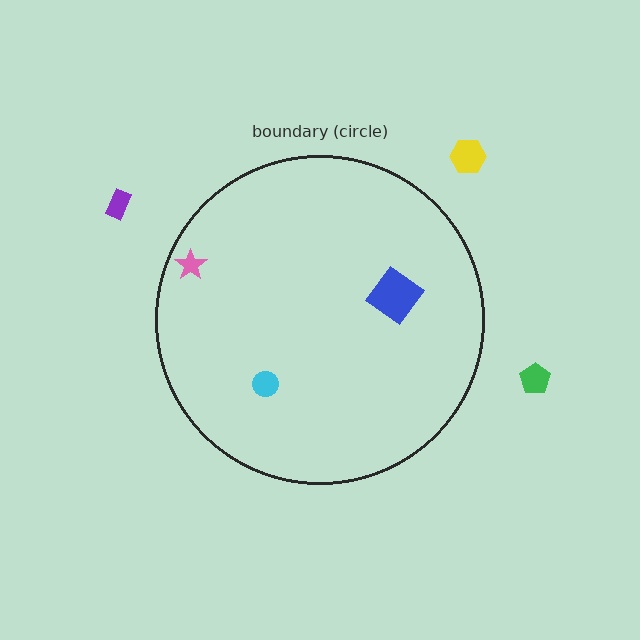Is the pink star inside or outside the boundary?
Inside.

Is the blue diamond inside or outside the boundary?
Inside.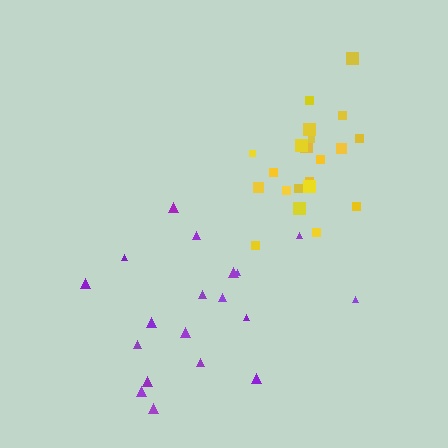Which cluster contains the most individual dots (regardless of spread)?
Yellow (21).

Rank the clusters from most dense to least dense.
yellow, purple.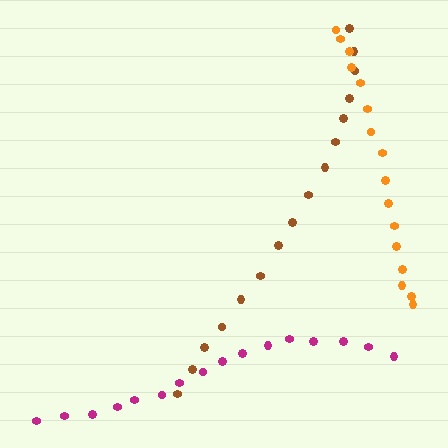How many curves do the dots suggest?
There are 3 distinct paths.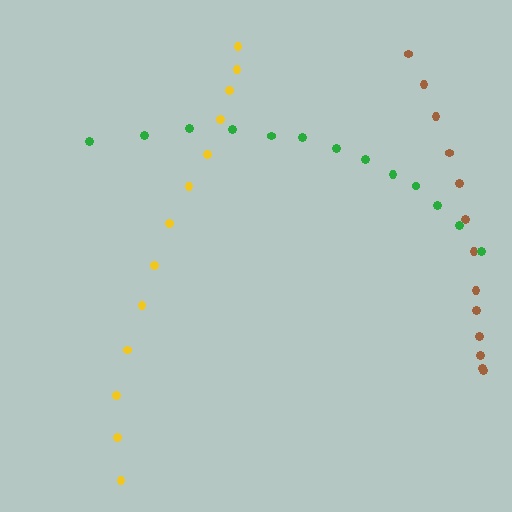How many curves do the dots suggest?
There are 3 distinct paths.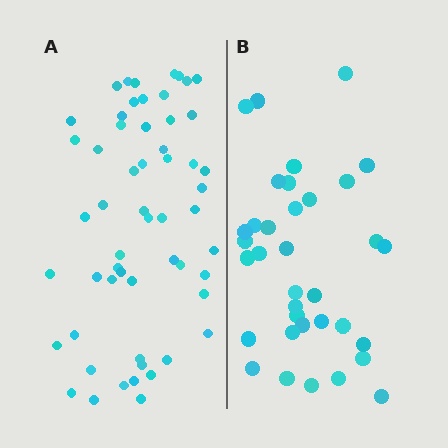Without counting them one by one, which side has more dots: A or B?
Region A (the left region) has more dots.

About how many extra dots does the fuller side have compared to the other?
Region A has approximately 20 more dots than region B.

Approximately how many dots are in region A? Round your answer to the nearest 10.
About 60 dots. (The exact count is 56, which rounds to 60.)